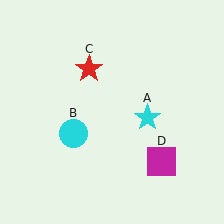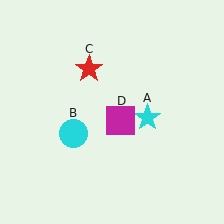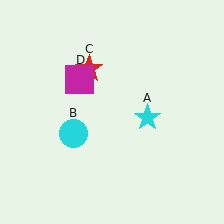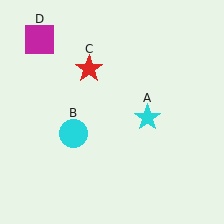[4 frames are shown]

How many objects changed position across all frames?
1 object changed position: magenta square (object D).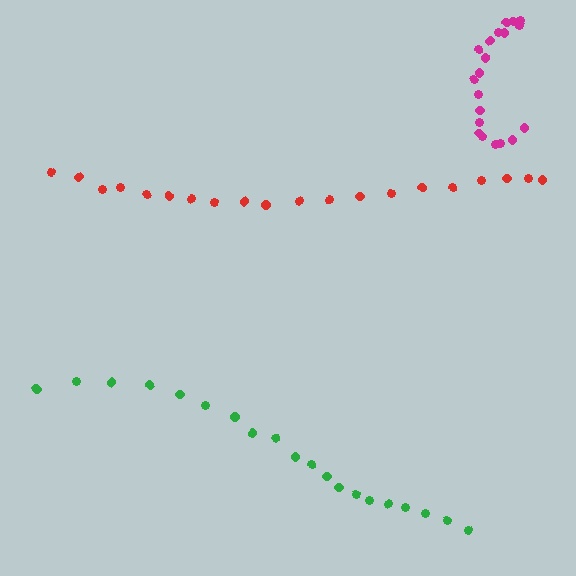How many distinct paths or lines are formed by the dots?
There are 3 distinct paths.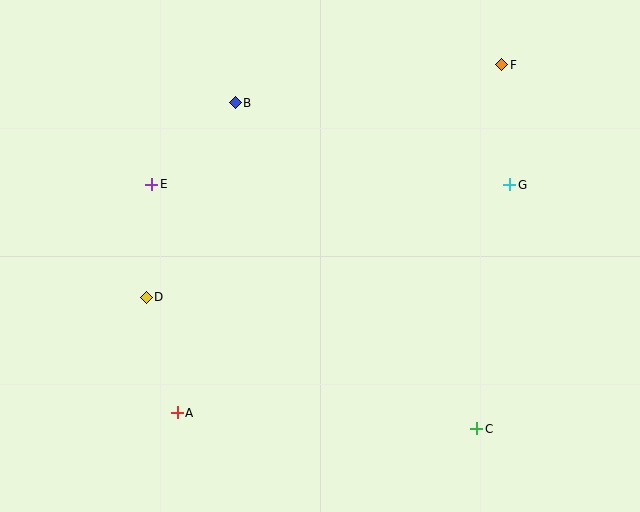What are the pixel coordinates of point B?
Point B is at (235, 103).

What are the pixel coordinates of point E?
Point E is at (152, 184).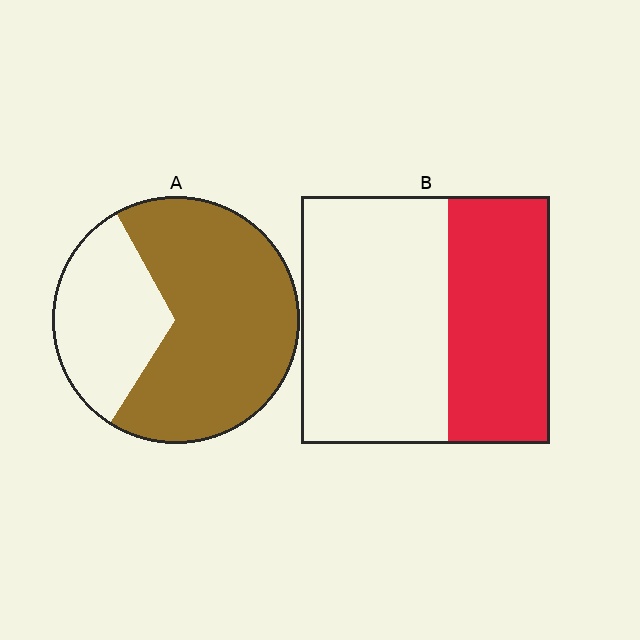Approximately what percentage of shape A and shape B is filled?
A is approximately 65% and B is approximately 40%.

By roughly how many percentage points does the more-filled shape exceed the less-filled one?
By roughly 25 percentage points (A over B).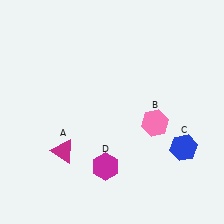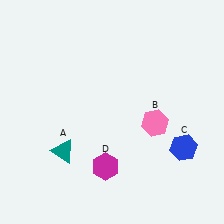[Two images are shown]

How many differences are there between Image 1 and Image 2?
There is 1 difference between the two images.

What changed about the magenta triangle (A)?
In Image 1, A is magenta. In Image 2, it changed to teal.